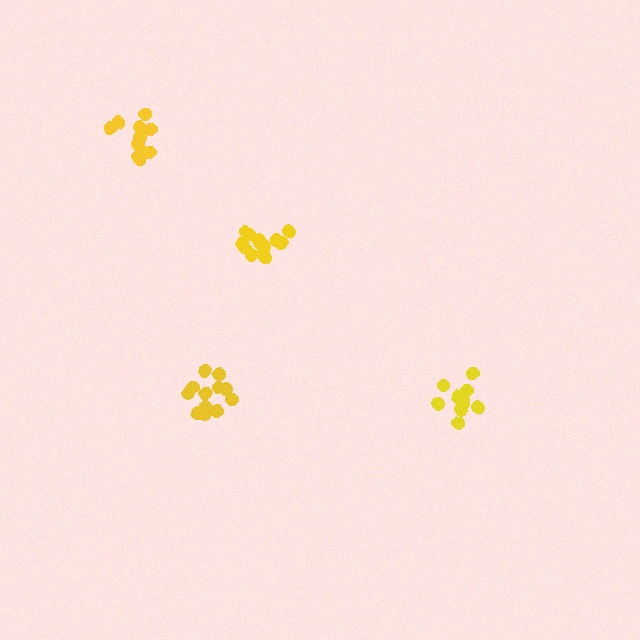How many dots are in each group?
Group 1: 13 dots, Group 2: 11 dots, Group 3: 13 dots, Group 4: 12 dots (49 total).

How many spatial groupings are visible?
There are 4 spatial groupings.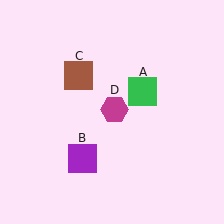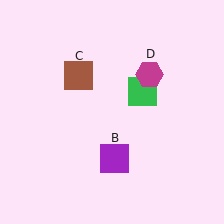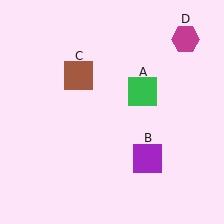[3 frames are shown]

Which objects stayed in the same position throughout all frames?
Green square (object A) and brown square (object C) remained stationary.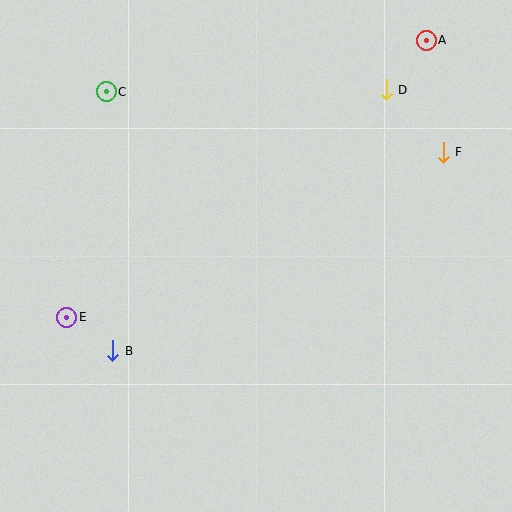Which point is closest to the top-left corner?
Point C is closest to the top-left corner.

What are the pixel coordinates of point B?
Point B is at (113, 351).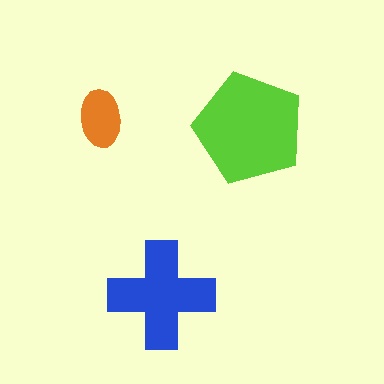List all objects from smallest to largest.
The orange ellipse, the blue cross, the lime pentagon.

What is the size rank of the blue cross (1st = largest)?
2nd.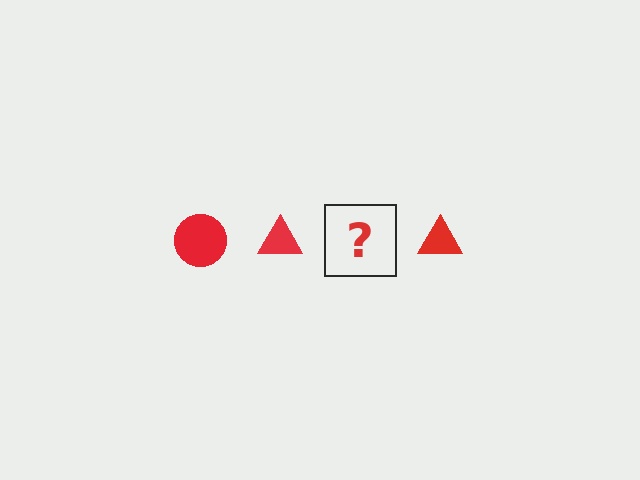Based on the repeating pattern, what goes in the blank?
The blank should be a red circle.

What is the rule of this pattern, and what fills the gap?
The rule is that the pattern cycles through circle, triangle shapes in red. The gap should be filled with a red circle.